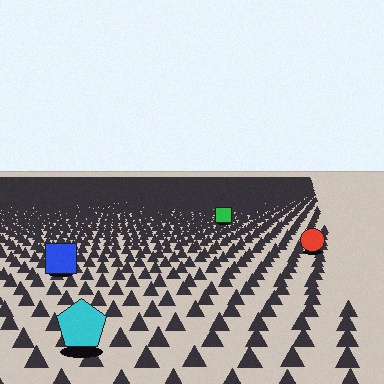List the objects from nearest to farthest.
From nearest to farthest: the cyan pentagon, the blue square, the red circle, the green square.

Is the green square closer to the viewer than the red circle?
No. The red circle is closer — you can tell from the texture gradient: the ground texture is coarser near it.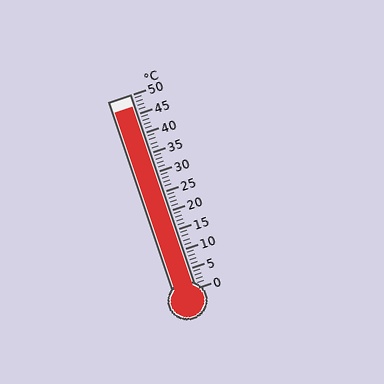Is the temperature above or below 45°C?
The temperature is above 45°C.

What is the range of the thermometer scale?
The thermometer scale ranges from 0°C to 50°C.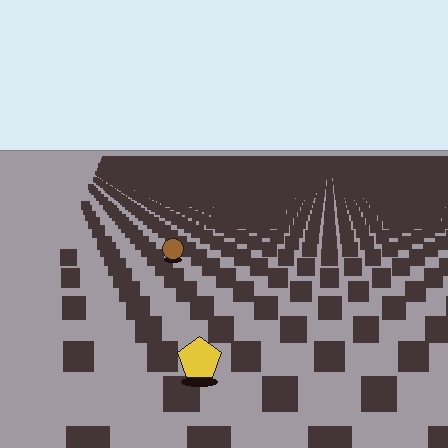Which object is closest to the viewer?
The yellow pentagon is closest. The texture marks near it are larger and more spread out.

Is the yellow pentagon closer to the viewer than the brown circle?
Yes. The yellow pentagon is closer — you can tell from the texture gradient: the ground texture is coarser near it.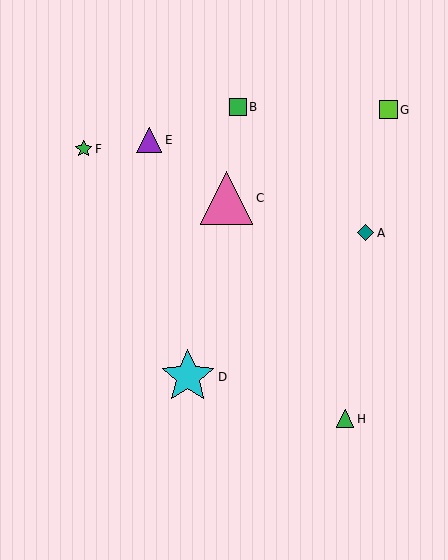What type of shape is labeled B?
Shape B is a green square.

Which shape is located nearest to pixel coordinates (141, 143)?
The purple triangle (labeled E) at (149, 140) is nearest to that location.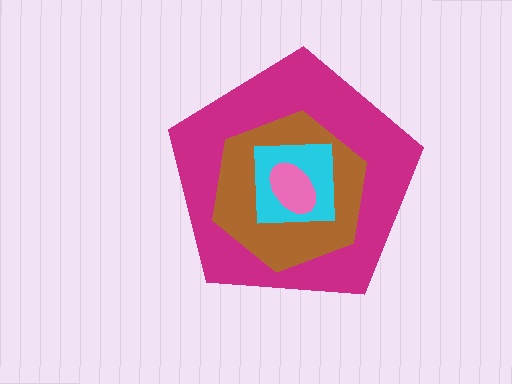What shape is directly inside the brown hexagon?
The cyan square.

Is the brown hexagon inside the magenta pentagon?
Yes.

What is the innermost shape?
The pink ellipse.